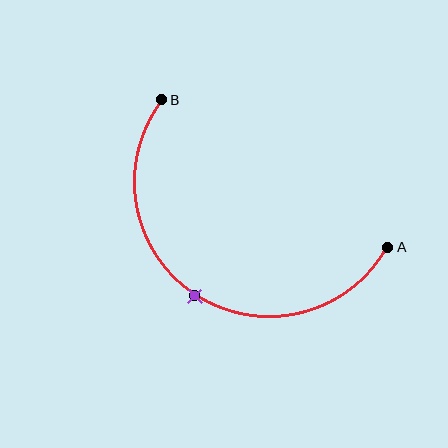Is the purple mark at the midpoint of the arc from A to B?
Yes. The purple mark lies on the arc at equal arc-length from both A and B — it is the arc midpoint.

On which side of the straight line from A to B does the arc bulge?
The arc bulges below the straight line connecting A and B.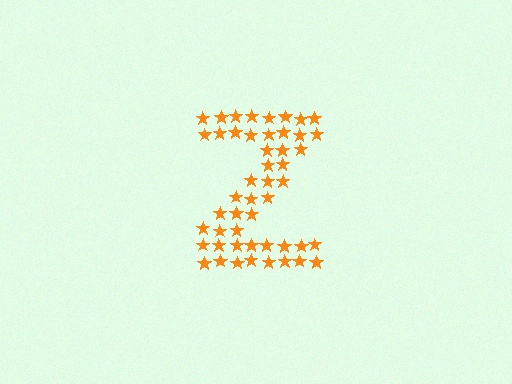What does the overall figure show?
The overall figure shows the letter Z.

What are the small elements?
The small elements are stars.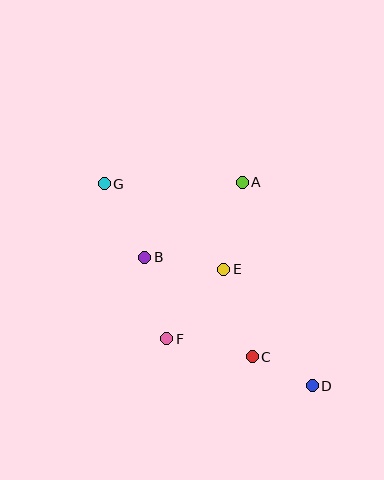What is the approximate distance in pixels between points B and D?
The distance between B and D is approximately 211 pixels.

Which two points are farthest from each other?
Points D and G are farthest from each other.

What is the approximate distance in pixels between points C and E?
The distance between C and E is approximately 92 pixels.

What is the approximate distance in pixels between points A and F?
The distance between A and F is approximately 174 pixels.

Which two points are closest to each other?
Points C and D are closest to each other.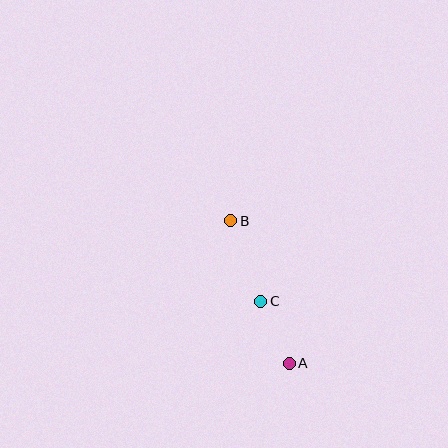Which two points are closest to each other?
Points A and C are closest to each other.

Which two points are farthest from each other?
Points A and B are farthest from each other.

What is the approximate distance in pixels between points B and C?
The distance between B and C is approximately 86 pixels.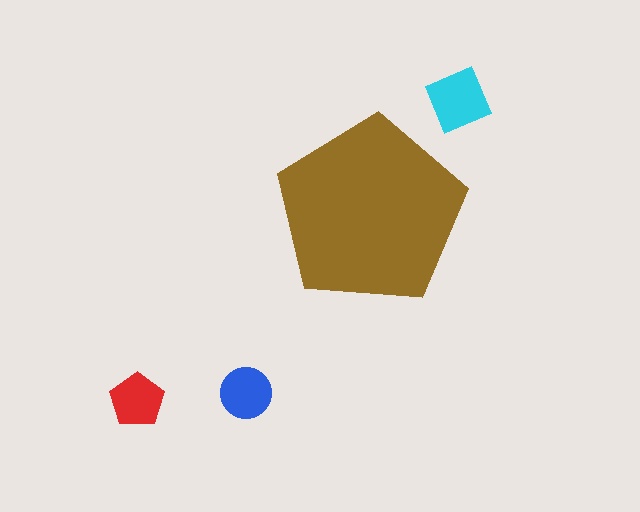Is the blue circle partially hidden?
No, the blue circle is fully visible.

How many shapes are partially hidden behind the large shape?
0 shapes are partially hidden.